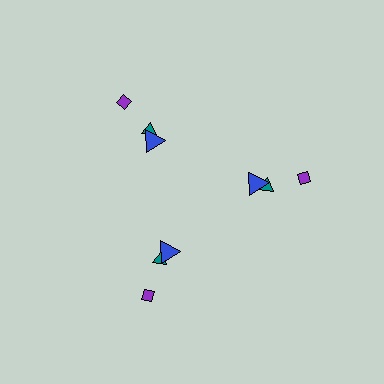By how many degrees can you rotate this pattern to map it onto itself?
The pattern maps onto itself every 120 degrees of rotation.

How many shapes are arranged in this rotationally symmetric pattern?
There are 9 shapes, arranged in 3 groups of 3.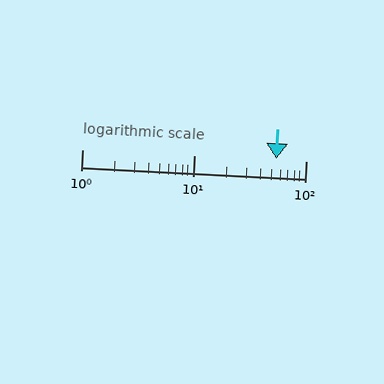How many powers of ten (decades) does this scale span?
The scale spans 2 decades, from 1 to 100.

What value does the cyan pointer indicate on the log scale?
The pointer indicates approximately 54.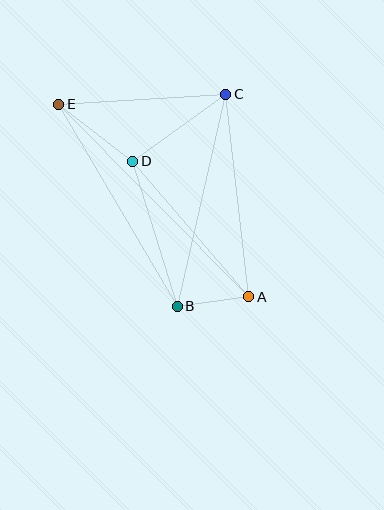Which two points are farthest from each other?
Points A and E are farthest from each other.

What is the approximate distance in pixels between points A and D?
The distance between A and D is approximately 178 pixels.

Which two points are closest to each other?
Points A and B are closest to each other.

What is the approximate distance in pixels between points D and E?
The distance between D and E is approximately 93 pixels.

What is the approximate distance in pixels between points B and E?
The distance between B and E is approximately 234 pixels.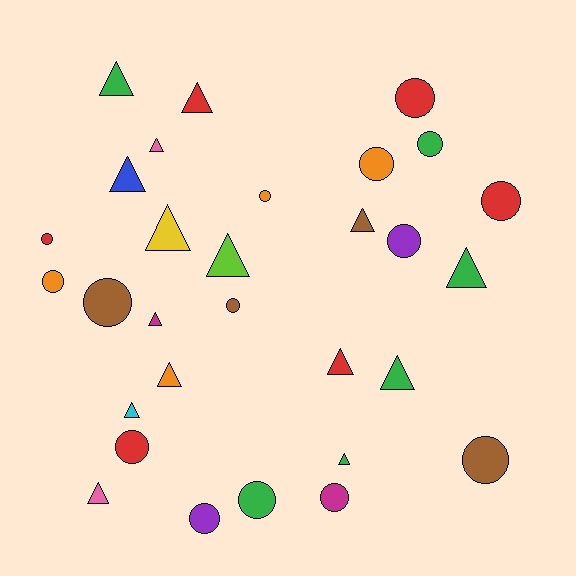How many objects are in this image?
There are 30 objects.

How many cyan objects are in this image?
There is 1 cyan object.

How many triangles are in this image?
There are 15 triangles.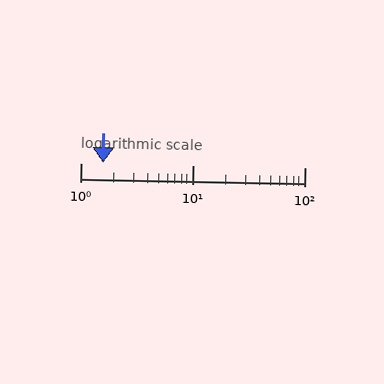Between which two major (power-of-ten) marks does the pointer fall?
The pointer is between 1 and 10.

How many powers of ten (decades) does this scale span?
The scale spans 2 decades, from 1 to 100.